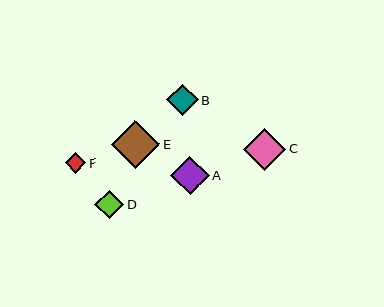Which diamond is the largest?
Diamond E is the largest with a size of approximately 48 pixels.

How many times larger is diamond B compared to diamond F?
Diamond B is approximately 1.5 times the size of diamond F.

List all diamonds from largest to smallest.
From largest to smallest: E, C, A, B, D, F.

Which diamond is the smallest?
Diamond F is the smallest with a size of approximately 21 pixels.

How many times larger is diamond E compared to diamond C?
Diamond E is approximately 1.1 times the size of diamond C.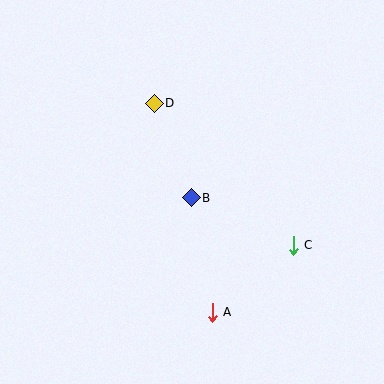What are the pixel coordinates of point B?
Point B is at (191, 198).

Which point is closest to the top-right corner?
Point D is closest to the top-right corner.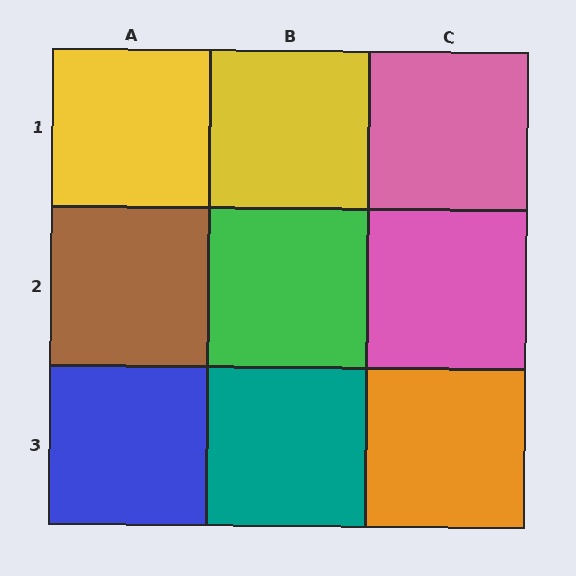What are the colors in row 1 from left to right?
Yellow, yellow, pink.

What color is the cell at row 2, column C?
Pink.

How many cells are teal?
1 cell is teal.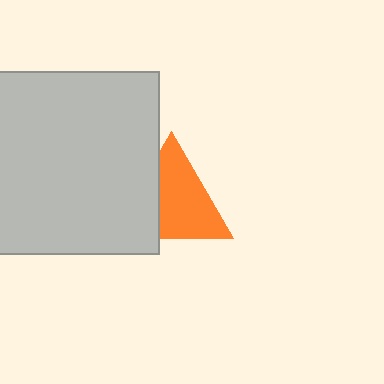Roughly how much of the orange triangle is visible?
Most of it is visible (roughly 67%).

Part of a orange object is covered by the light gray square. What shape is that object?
It is a triangle.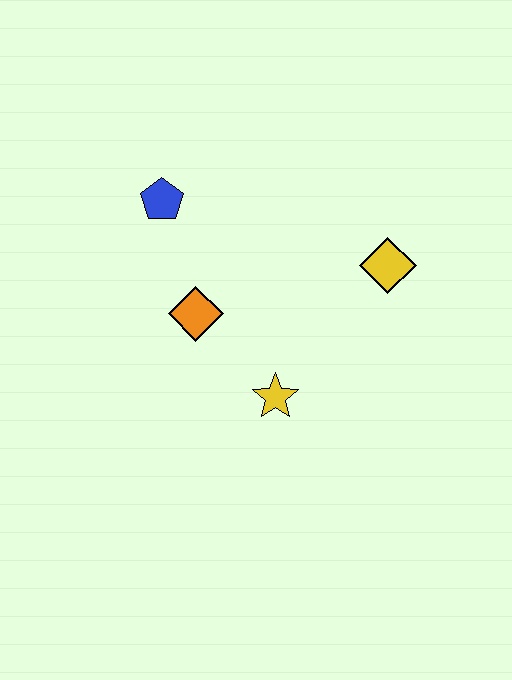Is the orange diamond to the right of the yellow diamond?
No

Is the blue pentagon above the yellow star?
Yes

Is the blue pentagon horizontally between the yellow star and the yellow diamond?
No